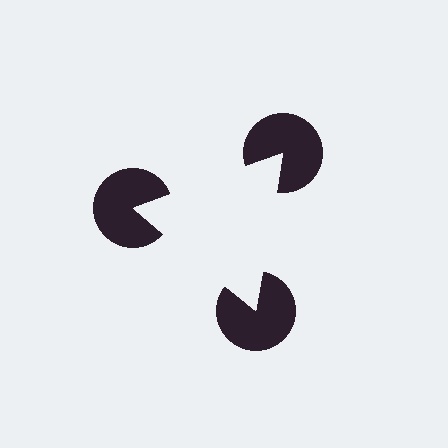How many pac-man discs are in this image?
There are 3 — one at each vertex of the illusory triangle.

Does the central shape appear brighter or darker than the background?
It typically appears slightly brighter than the background, even though no actual brightness change is drawn.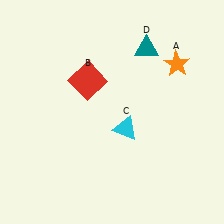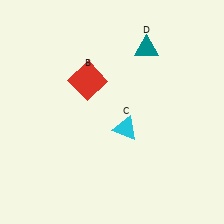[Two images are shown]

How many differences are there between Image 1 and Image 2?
There is 1 difference between the two images.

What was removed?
The orange star (A) was removed in Image 2.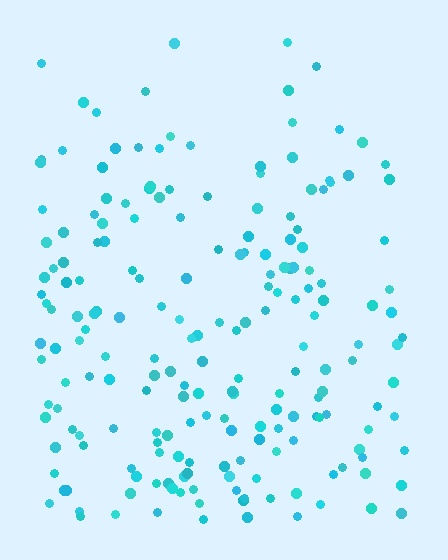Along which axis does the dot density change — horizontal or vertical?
Vertical.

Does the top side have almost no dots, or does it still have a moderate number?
Still a moderate number, just noticeably fewer than the bottom.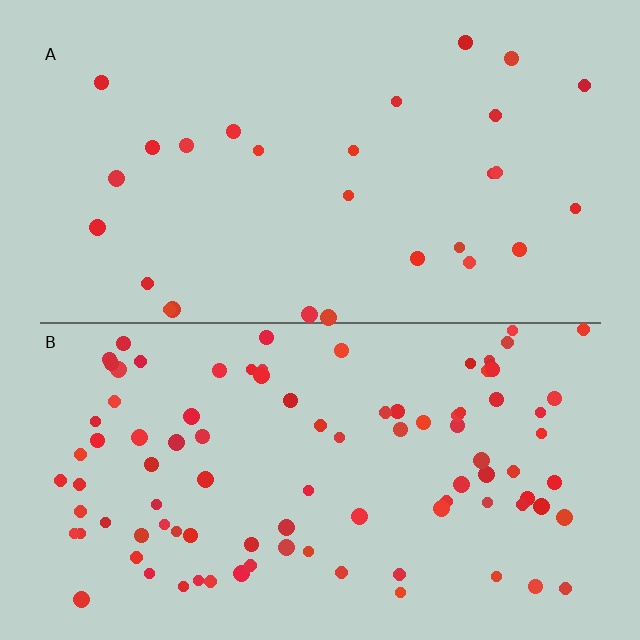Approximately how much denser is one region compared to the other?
Approximately 3.4× — region B over region A.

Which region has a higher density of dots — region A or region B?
B (the bottom).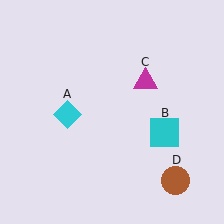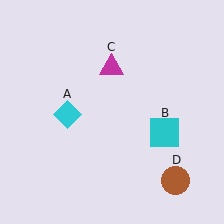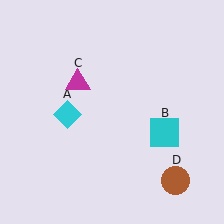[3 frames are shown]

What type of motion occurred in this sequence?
The magenta triangle (object C) rotated counterclockwise around the center of the scene.